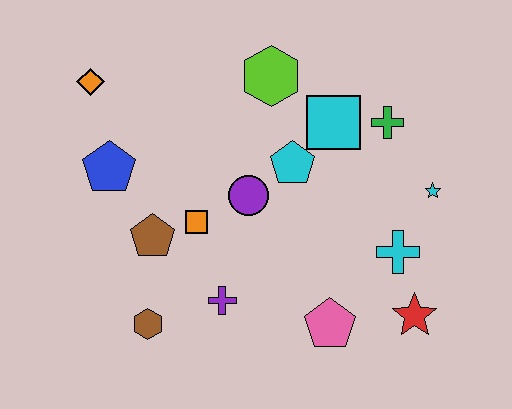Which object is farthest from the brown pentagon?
The cyan star is farthest from the brown pentagon.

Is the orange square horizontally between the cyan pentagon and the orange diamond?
Yes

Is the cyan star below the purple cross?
No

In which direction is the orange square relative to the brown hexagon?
The orange square is above the brown hexagon.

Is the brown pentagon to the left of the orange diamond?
No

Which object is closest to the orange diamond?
The blue pentagon is closest to the orange diamond.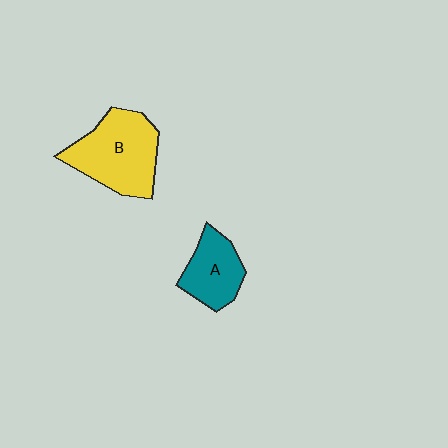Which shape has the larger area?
Shape B (yellow).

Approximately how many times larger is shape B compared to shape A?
Approximately 1.7 times.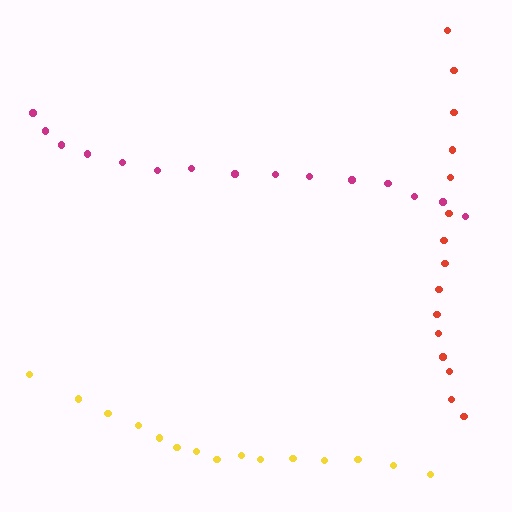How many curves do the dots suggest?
There are 3 distinct paths.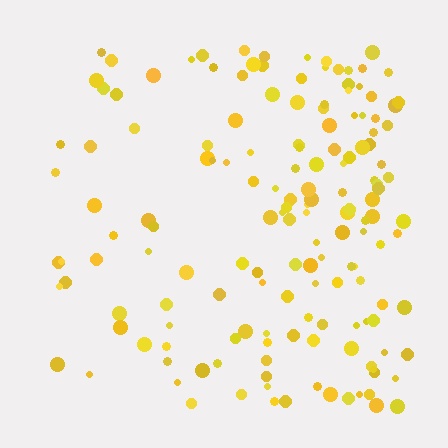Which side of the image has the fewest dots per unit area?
The left.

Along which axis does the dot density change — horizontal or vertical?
Horizontal.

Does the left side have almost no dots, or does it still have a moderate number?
Still a moderate number, just noticeably fewer than the right.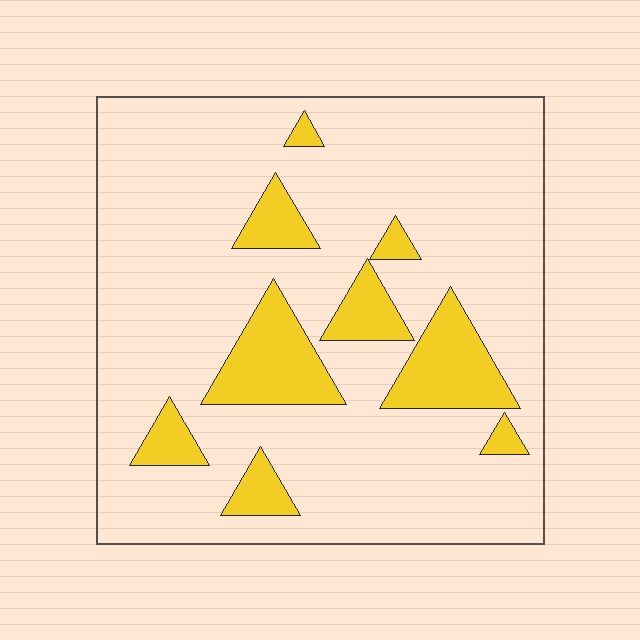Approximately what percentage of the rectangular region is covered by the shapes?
Approximately 15%.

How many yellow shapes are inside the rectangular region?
9.